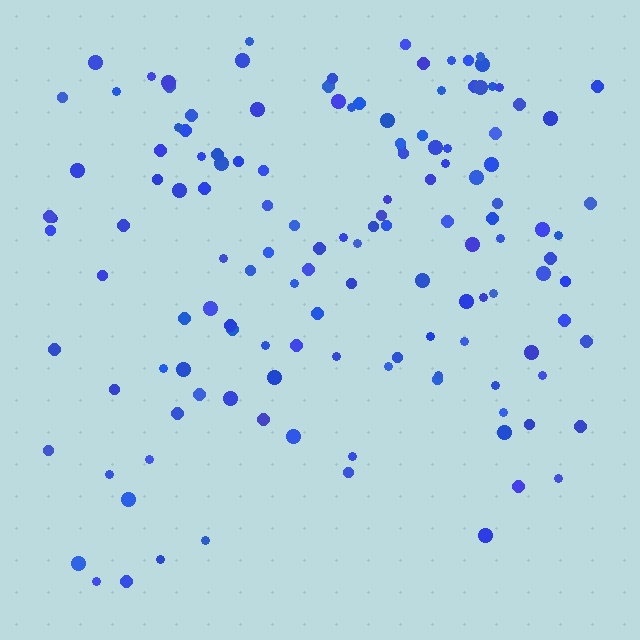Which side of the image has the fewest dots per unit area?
The bottom.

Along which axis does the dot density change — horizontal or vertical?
Vertical.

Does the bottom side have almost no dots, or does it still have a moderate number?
Still a moderate number, just noticeably fewer than the top.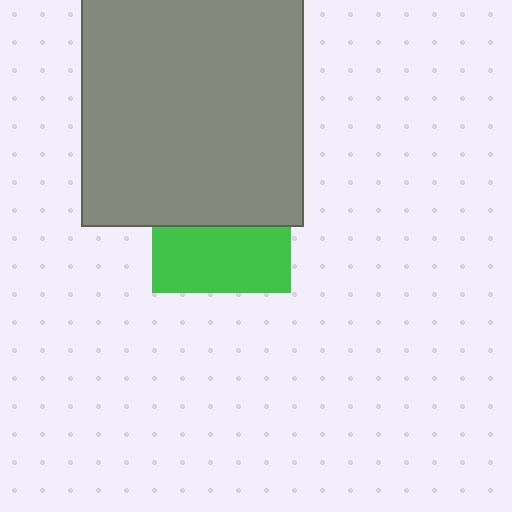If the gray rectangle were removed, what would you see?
You would see the complete green square.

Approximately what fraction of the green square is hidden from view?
Roughly 53% of the green square is hidden behind the gray rectangle.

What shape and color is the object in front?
The object in front is a gray rectangle.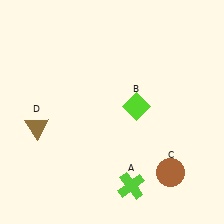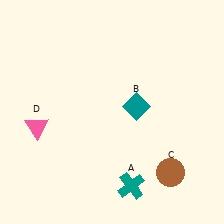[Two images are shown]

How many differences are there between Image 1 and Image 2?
There are 3 differences between the two images.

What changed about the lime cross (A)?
In Image 1, A is lime. In Image 2, it changed to teal.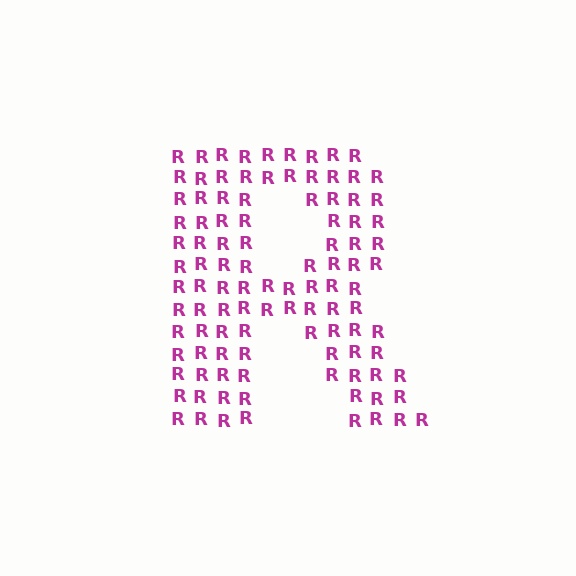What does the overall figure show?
The overall figure shows the letter R.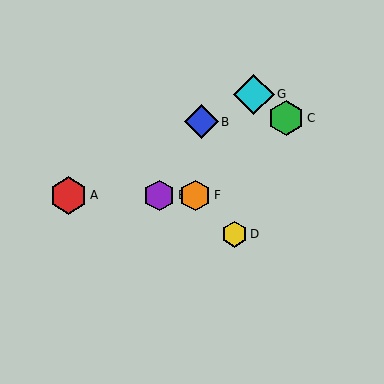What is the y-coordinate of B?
Object B is at y≈122.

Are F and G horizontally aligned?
No, F is at y≈195 and G is at y≈94.